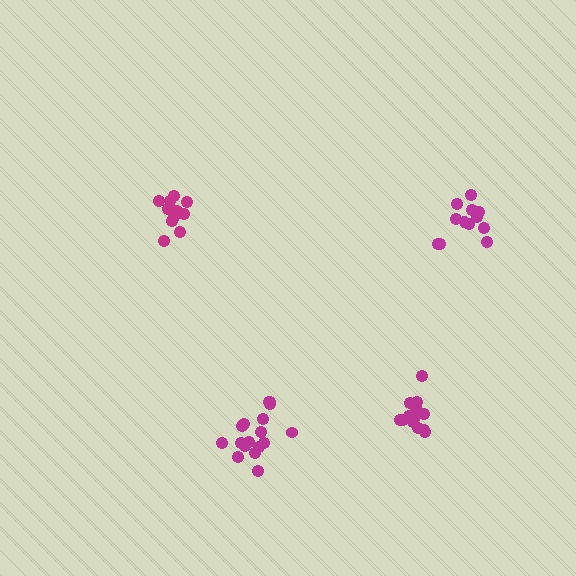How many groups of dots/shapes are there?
There are 4 groups.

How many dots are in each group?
Group 1: 17 dots, Group 2: 13 dots, Group 3: 13 dots, Group 4: 12 dots (55 total).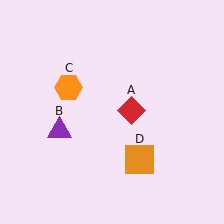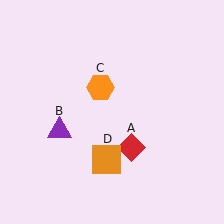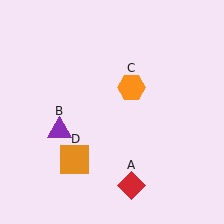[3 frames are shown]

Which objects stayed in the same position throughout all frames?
Purple triangle (object B) remained stationary.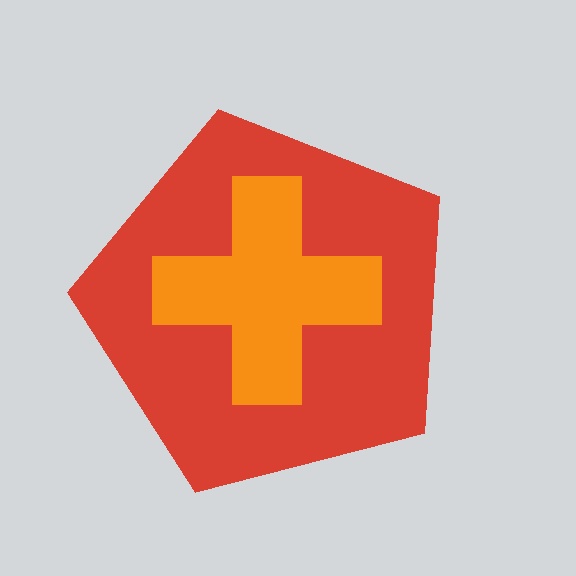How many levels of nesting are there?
2.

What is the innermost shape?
The orange cross.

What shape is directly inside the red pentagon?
The orange cross.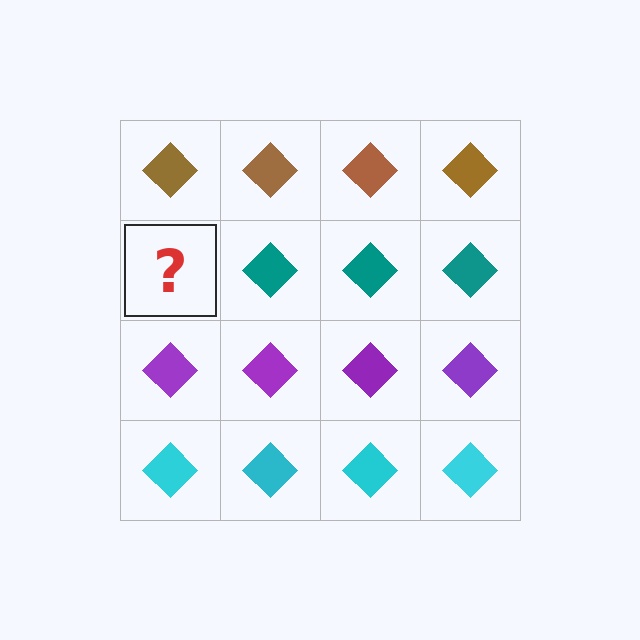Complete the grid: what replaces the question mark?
The question mark should be replaced with a teal diamond.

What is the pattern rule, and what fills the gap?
The rule is that each row has a consistent color. The gap should be filled with a teal diamond.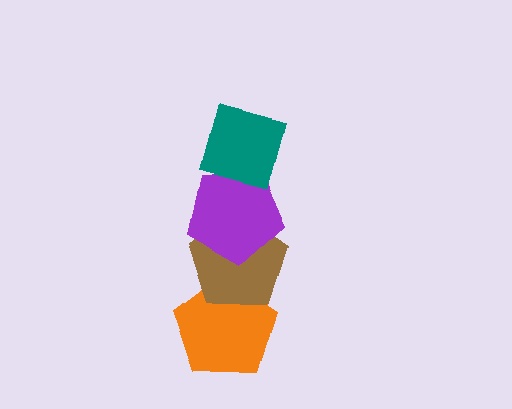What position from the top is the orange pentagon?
The orange pentagon is 4th from the top.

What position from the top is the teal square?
The teal square is 1st from the top.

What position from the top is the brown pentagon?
The brown pentagon is 3rd from the top.